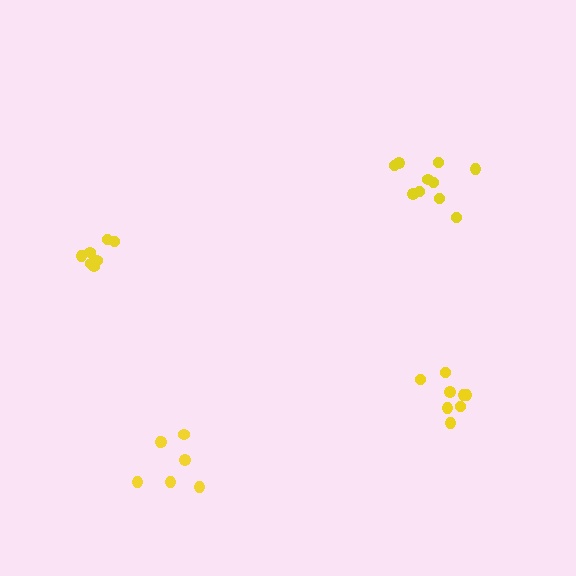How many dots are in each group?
Group 1: 8 dots, Group 2: 7 dots, Group 3: 7 dots, Group 4: 10 dots (32 total).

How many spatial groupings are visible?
There are 4 spatial groupings.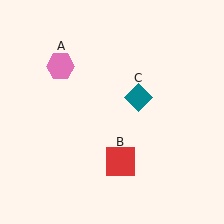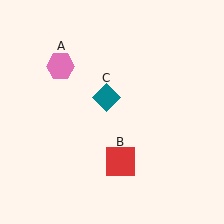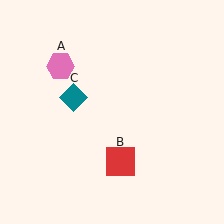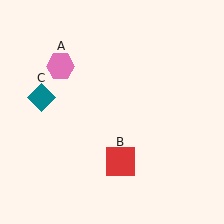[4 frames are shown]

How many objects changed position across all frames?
1 object changed position: teal diamond (object C).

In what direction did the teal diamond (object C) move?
The teal diamond (object C) moved left.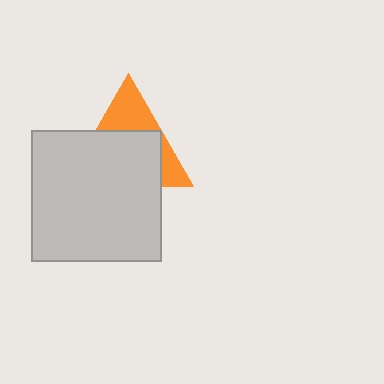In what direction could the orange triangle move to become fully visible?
The orange triangle could move up. That would shift it out from behind the light gray square entirely.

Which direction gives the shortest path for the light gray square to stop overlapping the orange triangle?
Moving down gives the shortest separation.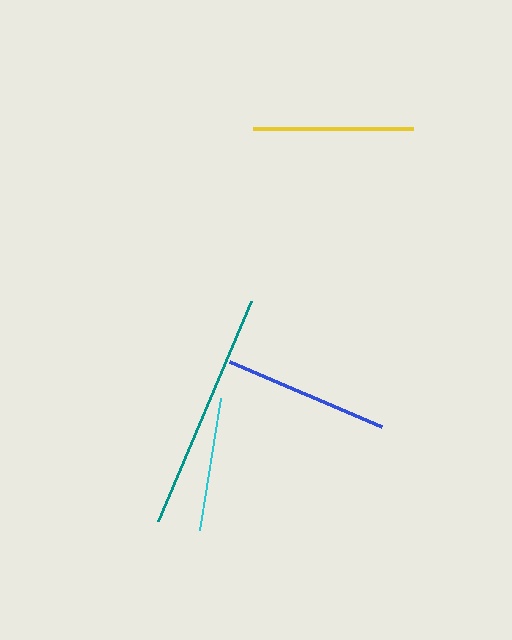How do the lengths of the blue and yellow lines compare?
The blue and yellow lines are approximately the same length.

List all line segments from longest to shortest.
From longest to shortest: teal, blue, yellow, cyan.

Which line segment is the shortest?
The cyan line is the shortest at approximately 134 pixels.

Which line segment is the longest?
The teal line is the longest at approximately 239 pixels.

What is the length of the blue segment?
The blue segment is approximately 166 pixels long.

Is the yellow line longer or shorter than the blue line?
The blue line is longer than the yellow line.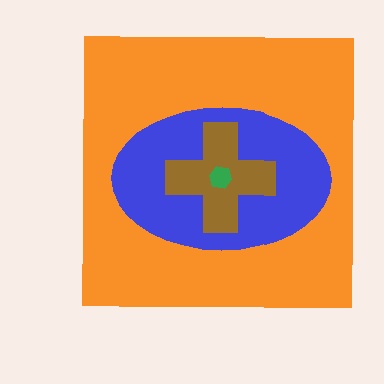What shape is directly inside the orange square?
The blue ellipse.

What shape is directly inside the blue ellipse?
The brown cross.